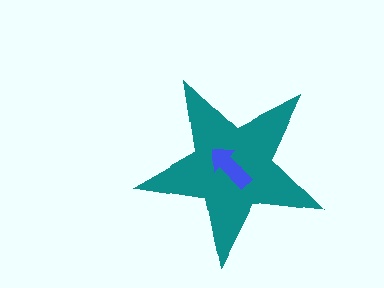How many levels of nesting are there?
2.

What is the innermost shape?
The blue arrow.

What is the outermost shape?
The teal star.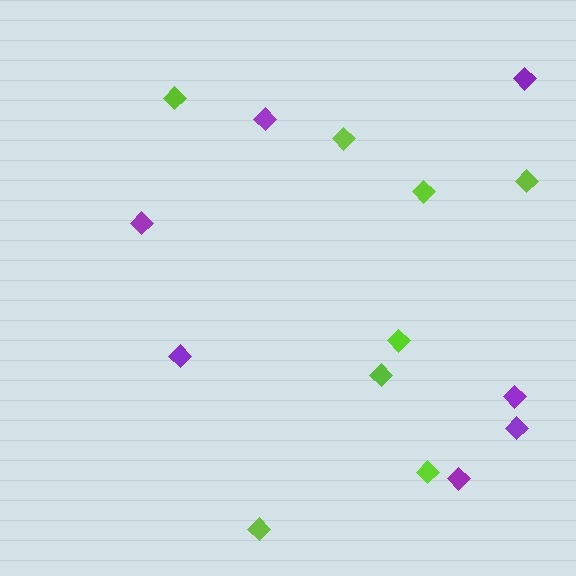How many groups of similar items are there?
There are 2 groups: one group of purple diamonds (7) and one group of lime diamonds (8).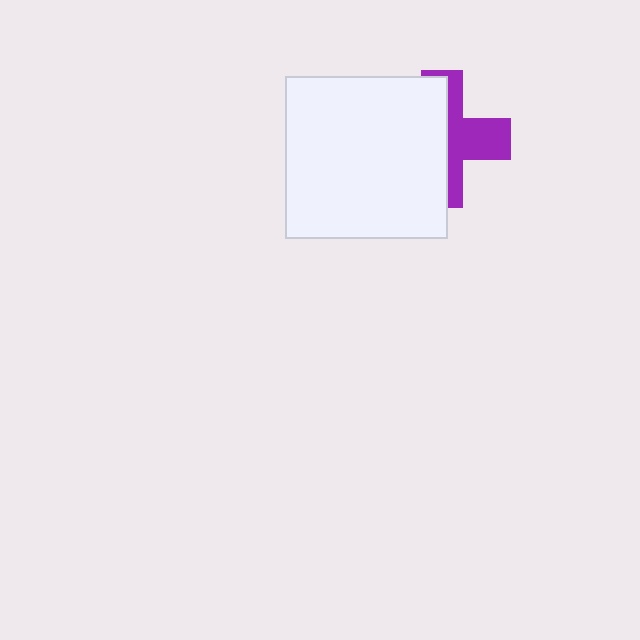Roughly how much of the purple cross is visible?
A small part of it is visible (roughly 45%).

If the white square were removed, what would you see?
You would see the complete purple cross.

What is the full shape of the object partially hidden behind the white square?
The partially hidden object is a purple cross.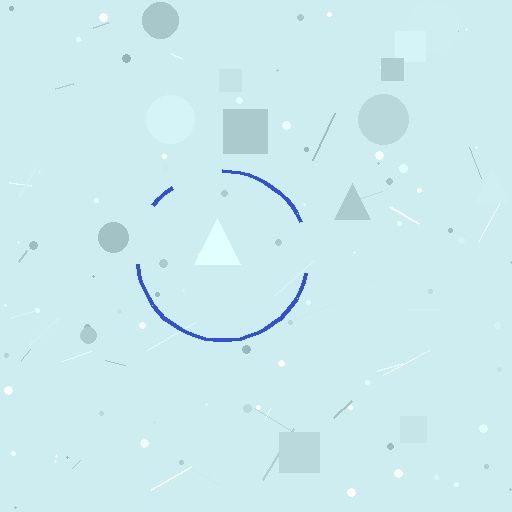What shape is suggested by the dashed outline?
The dashed outline suggests a circle.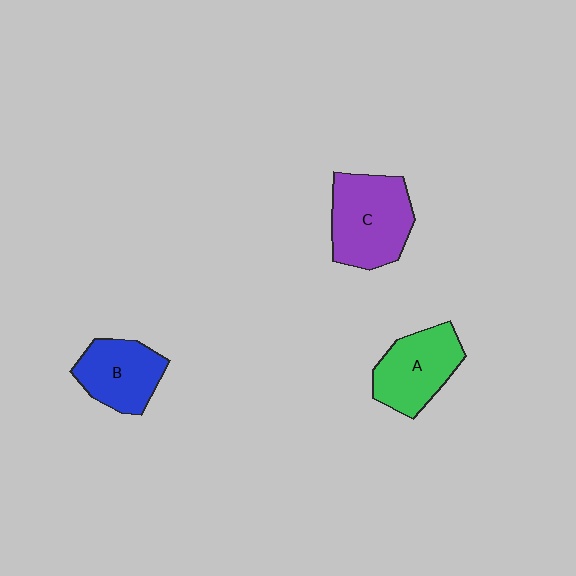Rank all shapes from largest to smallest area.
From largest to smallest: C (purple), A (green), B (blue).